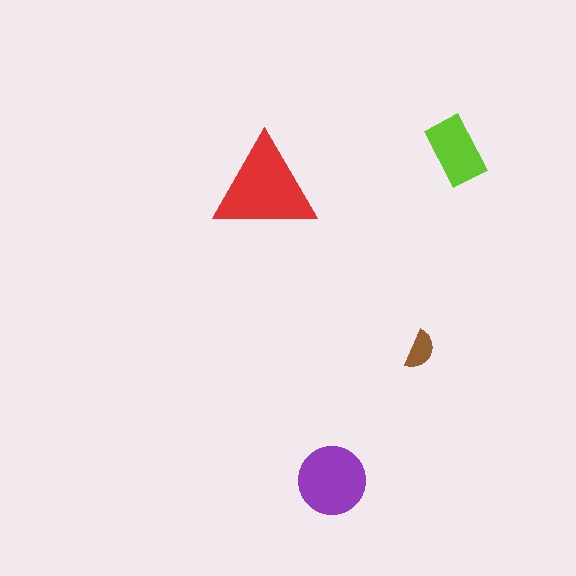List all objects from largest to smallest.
The red triangle, the purple circle, the lime rectangle, the brown semicircle.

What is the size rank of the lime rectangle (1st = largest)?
3rd.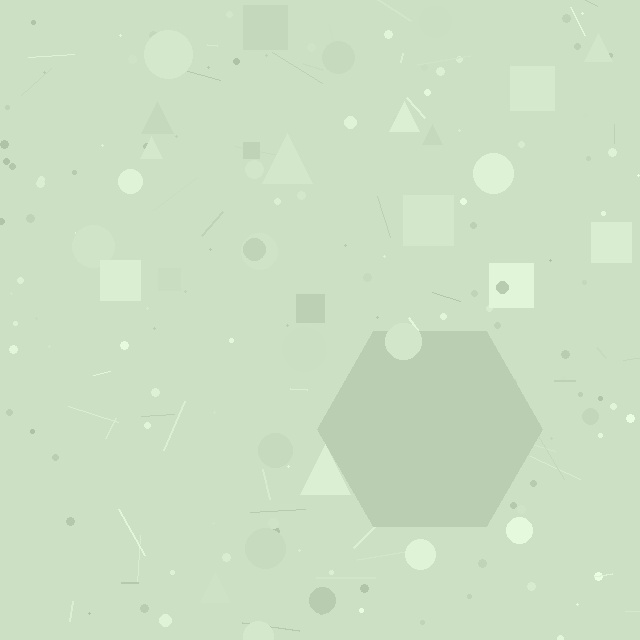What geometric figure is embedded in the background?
A hexagon is embedded in the background.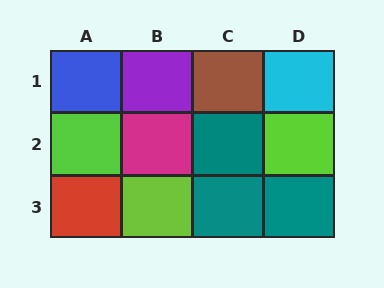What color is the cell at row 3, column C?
Teal.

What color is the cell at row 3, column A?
Red.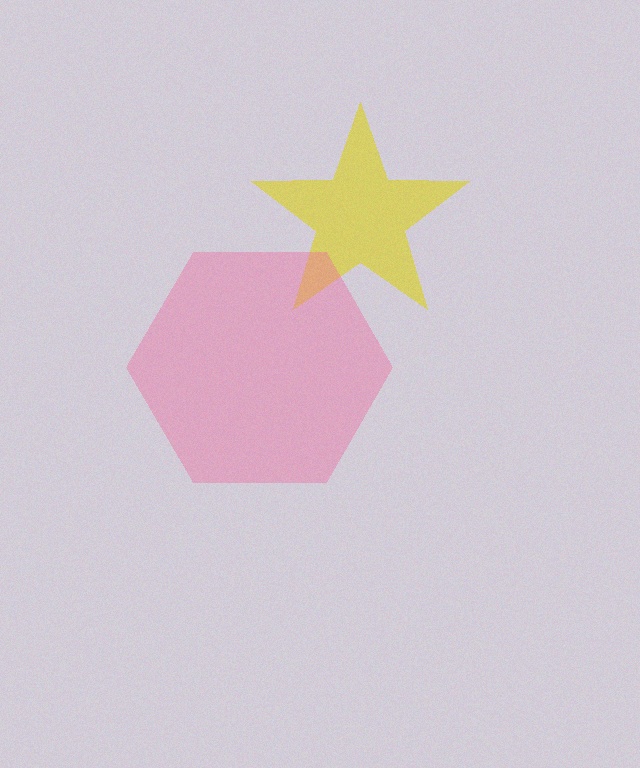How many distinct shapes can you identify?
There are 2 distinct shapes: a yellow star, a pink hexagon.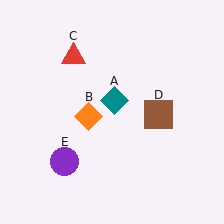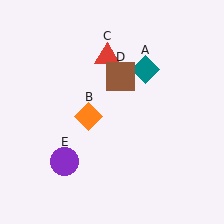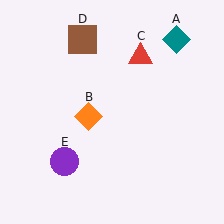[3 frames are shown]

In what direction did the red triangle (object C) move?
The red triangle (object C) moved right.